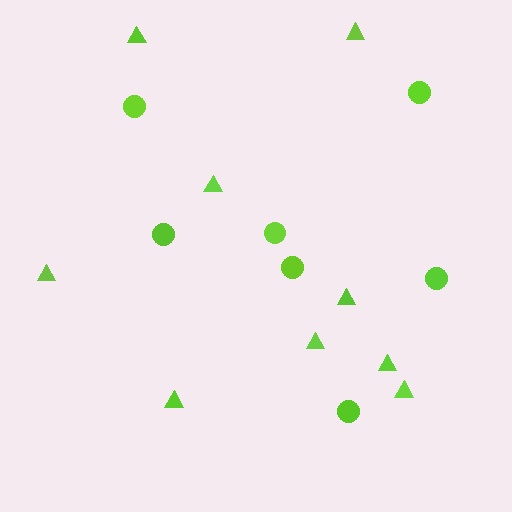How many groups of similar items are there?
There are 2 groups: one group of circles (7) and one group of triangles (9).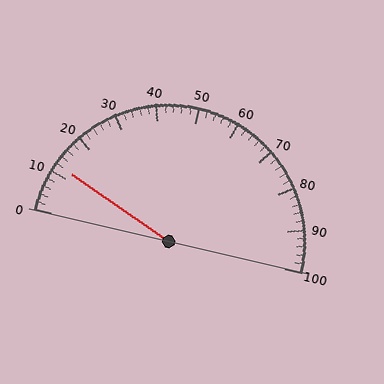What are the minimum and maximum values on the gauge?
The gauge ranges from 0 to 100.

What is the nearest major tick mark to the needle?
The nearest major tick mark is 10.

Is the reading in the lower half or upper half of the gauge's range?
The reading is in the lower half of the range (0 to 100).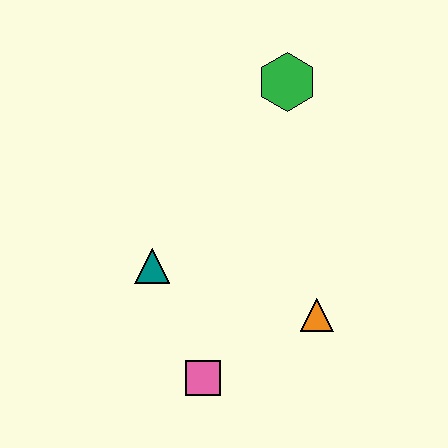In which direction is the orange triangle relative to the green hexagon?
The orange triangle is below the green hexagon.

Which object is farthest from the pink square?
The green hexagon is farthest from the pink square.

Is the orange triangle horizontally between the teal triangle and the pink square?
No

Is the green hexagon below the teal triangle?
No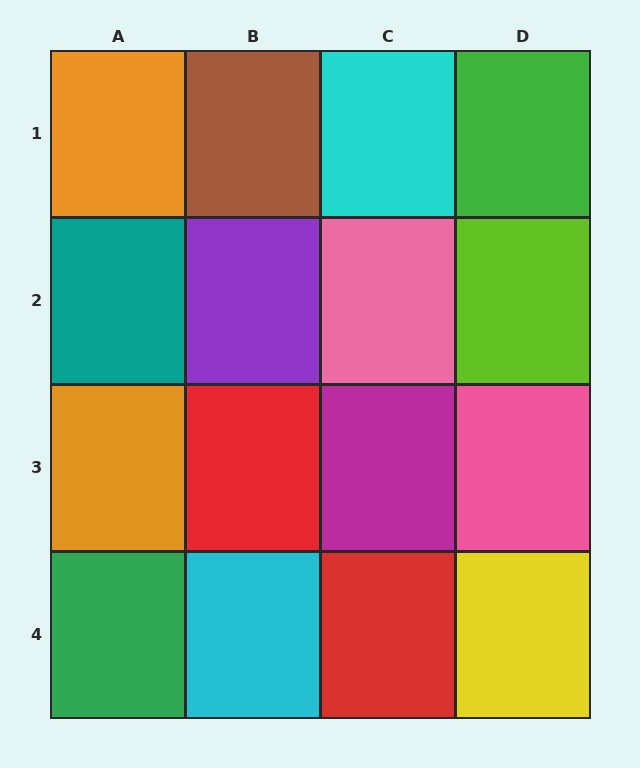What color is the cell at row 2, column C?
Pink.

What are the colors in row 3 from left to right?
Orange, red, magenta, pink.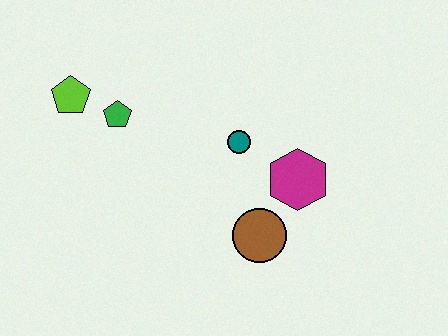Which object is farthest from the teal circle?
The lime pentagon is farthest from the teal circle.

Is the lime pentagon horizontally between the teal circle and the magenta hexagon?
No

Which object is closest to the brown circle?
The magenta hexagon is closest to the brown circle.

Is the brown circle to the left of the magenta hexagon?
Yes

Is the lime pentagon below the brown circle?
No